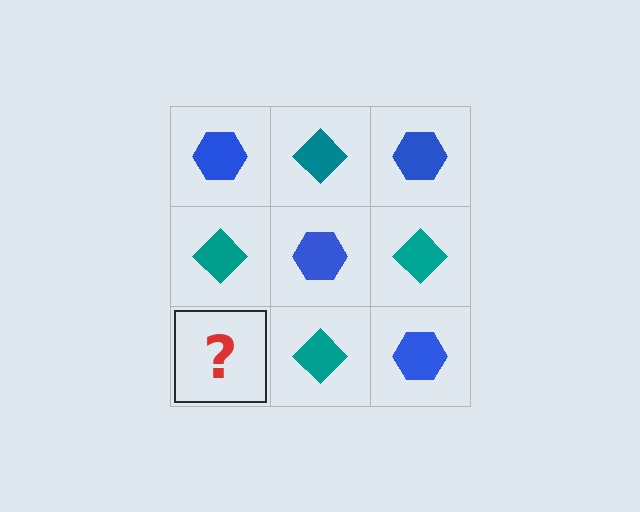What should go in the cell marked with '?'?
The missing cell should contain a blue hexagon.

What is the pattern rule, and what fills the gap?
The rule is that it alternates blue hexagon and teal diamond in a checkerboard pattern. The gap should be filled with a blue hexagon.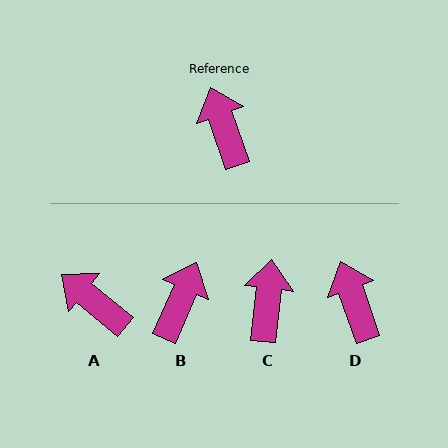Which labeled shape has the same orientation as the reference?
D.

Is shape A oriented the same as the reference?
No, it is off by about 31 degrees.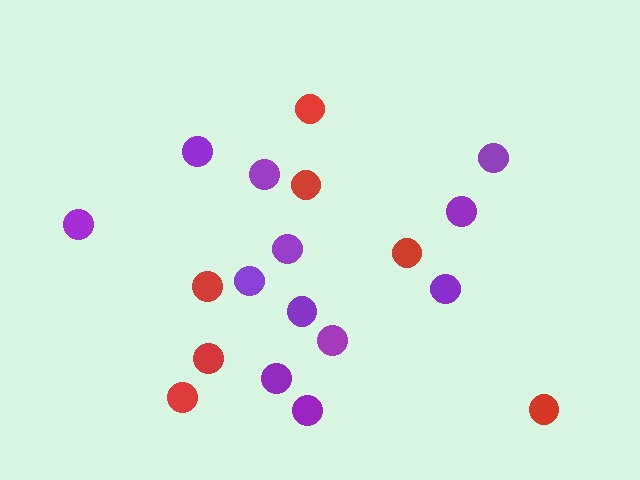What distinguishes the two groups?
There are 2 groups: one group of red circles (7) and one group of purple circles (12).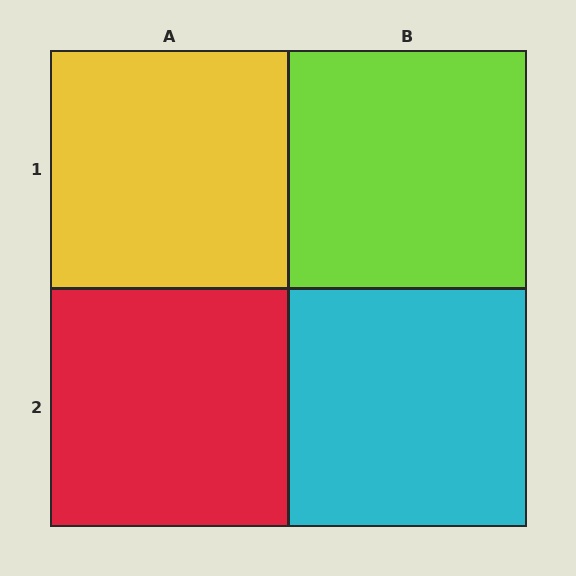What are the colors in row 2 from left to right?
Red, cyan.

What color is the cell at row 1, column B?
Lime.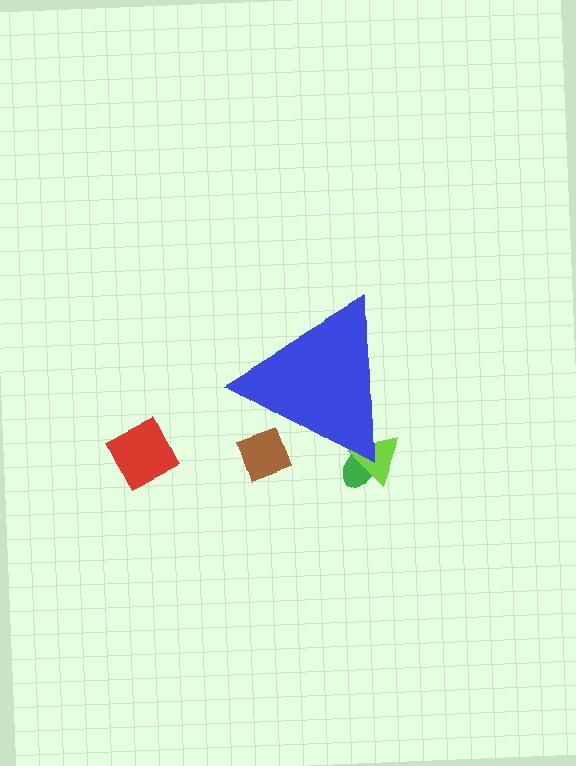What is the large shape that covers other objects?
A blue triangle.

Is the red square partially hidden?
No, the red square is fully visible.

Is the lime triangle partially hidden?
Yes, the lime triangle is partially hidden behind the blue triangle.